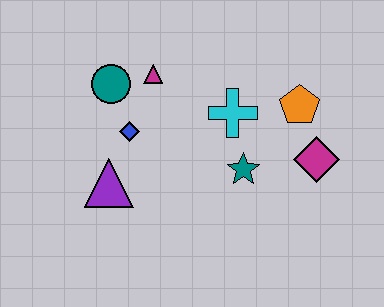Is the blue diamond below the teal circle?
Yes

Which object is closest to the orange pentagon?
The magenta diamond is closest to the orange pentagon.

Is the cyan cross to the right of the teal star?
No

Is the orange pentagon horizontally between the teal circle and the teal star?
No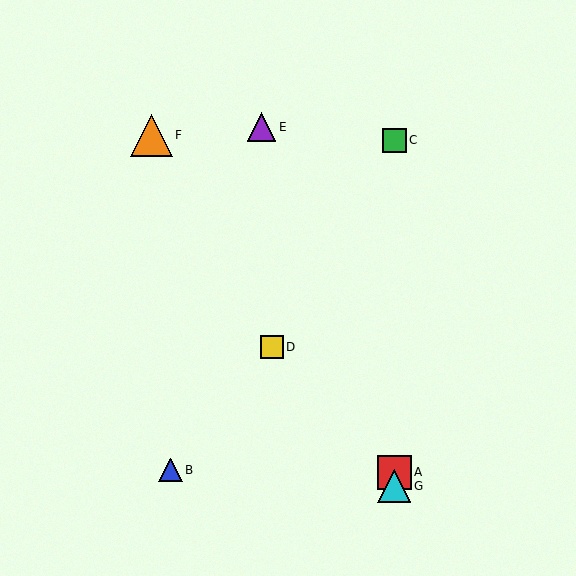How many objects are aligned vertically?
3 objects (A, C, G) are aligned vertically.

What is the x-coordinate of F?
Object F is at x≈151.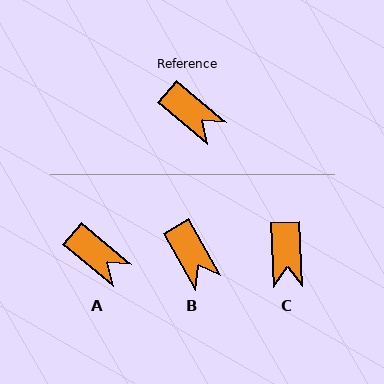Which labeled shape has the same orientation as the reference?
A.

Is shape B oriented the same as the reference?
No, it is off by about 21 degrees.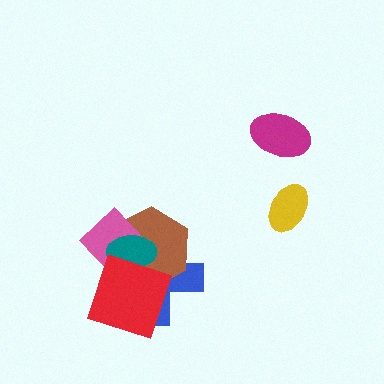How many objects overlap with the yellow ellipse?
0 objects overlap with the yellow ellipse.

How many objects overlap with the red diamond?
4 objects overlap with the red diamond.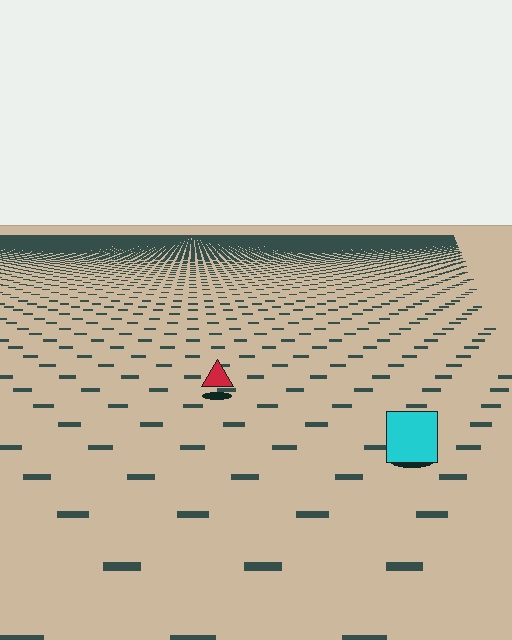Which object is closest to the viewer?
The cyan square is closest. The texture marks near it are larger and more spread out.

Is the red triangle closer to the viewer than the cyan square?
No. The cyan square is closer — you can tell from the texture gradient: the ground texture is coarser near it.